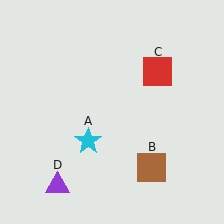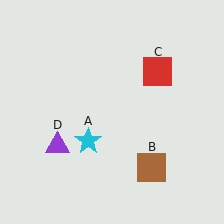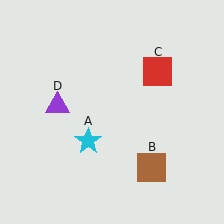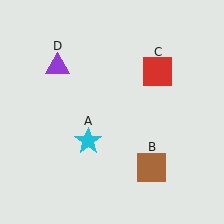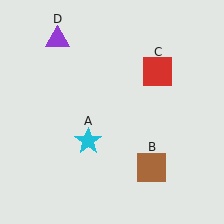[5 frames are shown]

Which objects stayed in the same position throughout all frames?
Cyan star (object A) and brown square (object B) and red square (object C) remained stationary.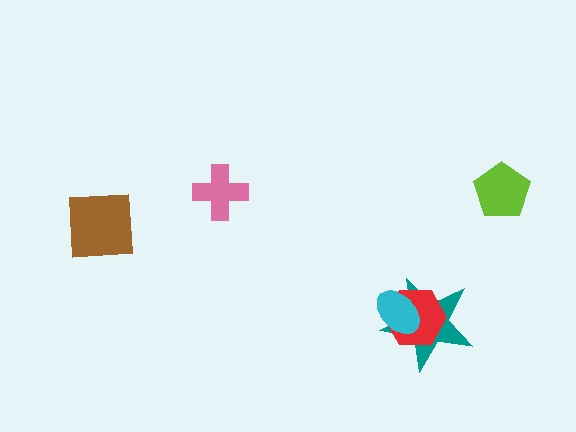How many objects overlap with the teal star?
2 objects overlap with the teal star.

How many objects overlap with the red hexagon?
2 objects overlap with the red hexagon.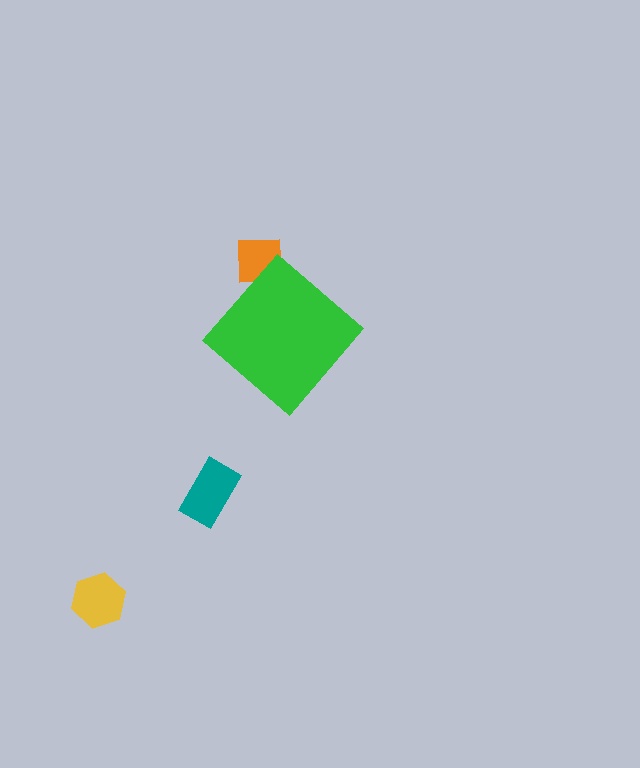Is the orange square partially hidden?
Yes, the orange square is partially hidden behind the green diamond.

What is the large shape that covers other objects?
A green diamond.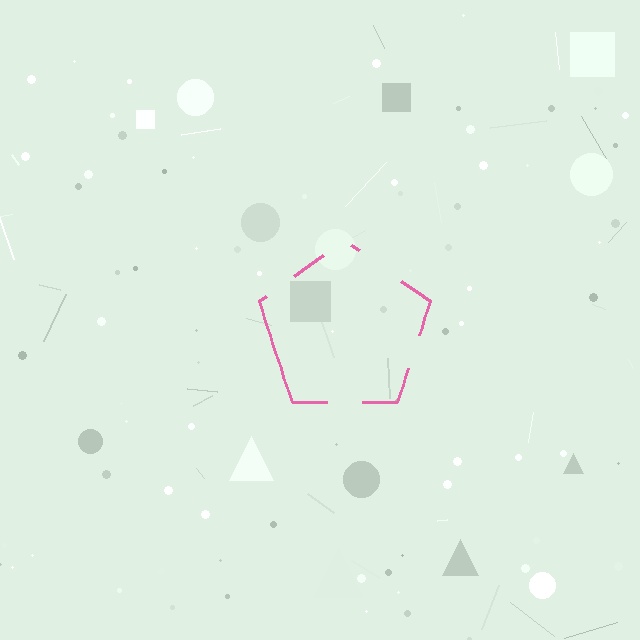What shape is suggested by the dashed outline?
The dashed outline suggests a pentagon.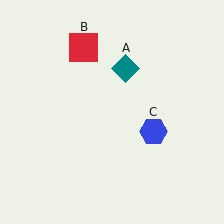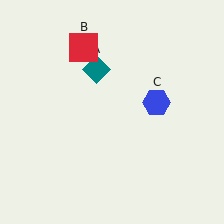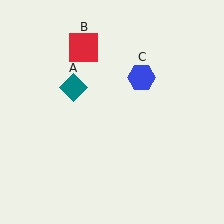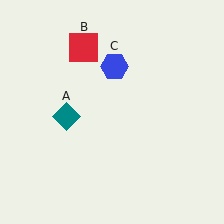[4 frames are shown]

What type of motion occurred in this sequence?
The teal diamond (object A), blue hexagon (object C) rotated counterclockwise around the center of the scene.